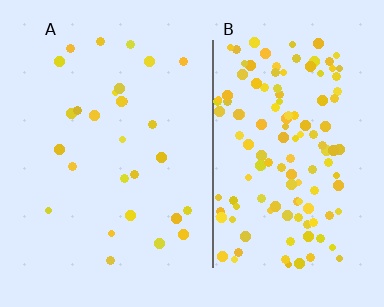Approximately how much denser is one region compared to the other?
Approximately 4.8× — region B over region A.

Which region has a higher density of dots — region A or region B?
B (the right).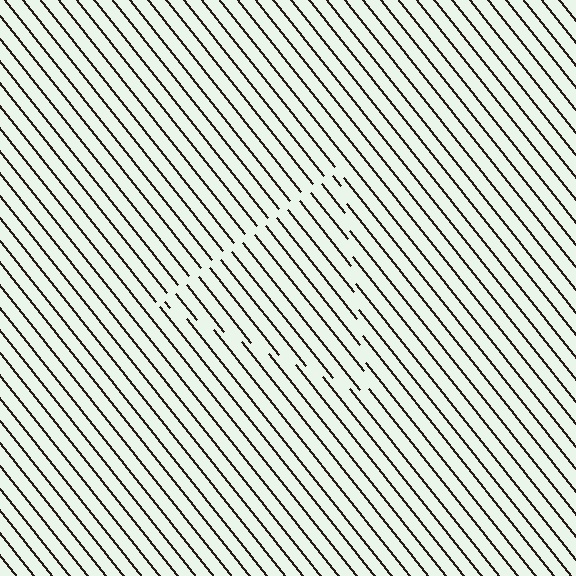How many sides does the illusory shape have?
3 sides — the line-ends trace a triangle.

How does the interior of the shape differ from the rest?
The interior of the shape contains the same grating, shifted by half a period — the contour is defined by the phase discontinuity where line-ends from the inner and outer gratings abut.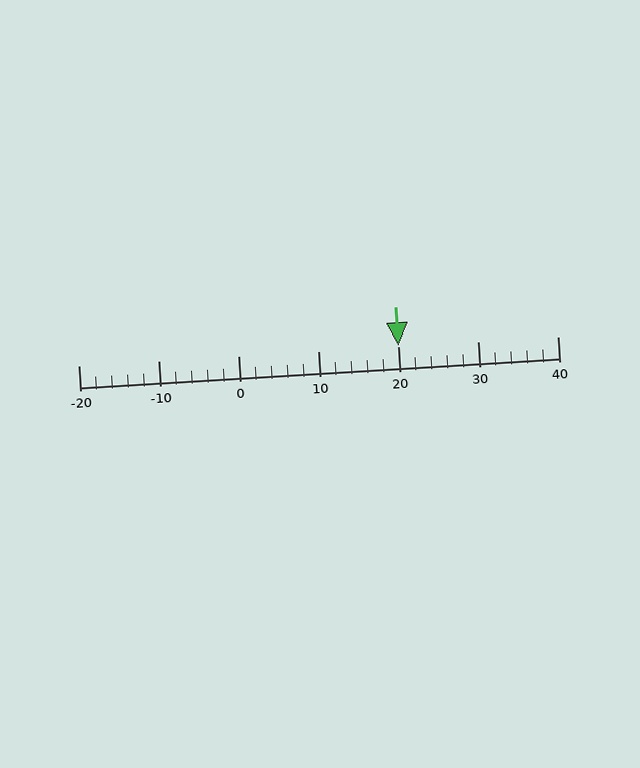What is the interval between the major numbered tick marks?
The major tick marks are spaced 10 units apart.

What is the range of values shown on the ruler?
The ruler shows values from -20 to 40.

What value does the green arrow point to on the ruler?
The green arrow points to approximately 20.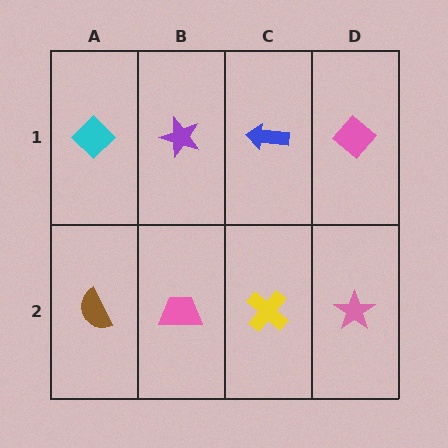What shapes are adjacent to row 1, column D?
A pink star (row 2, column D), a blue arrow (row 1, column C).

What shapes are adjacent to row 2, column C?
A blue arrow (row 1, column C), a pink trapezoid (row 2, column B), a pink star (row 2, column D).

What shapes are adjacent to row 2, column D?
A pink diamond (row 1, column D), a yellow cross (row 2, column C).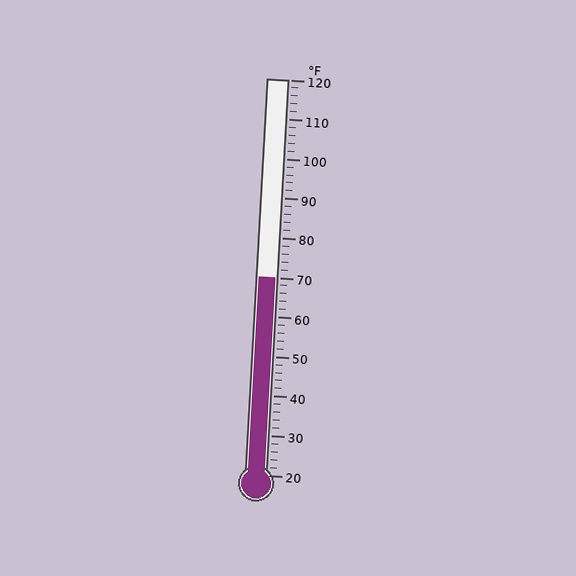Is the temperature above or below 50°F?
The temperature is above 50°F.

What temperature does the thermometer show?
The thermometer shows approximately 70°F.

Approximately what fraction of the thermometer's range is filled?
The thermometer is filled to approximately 50% of its range.